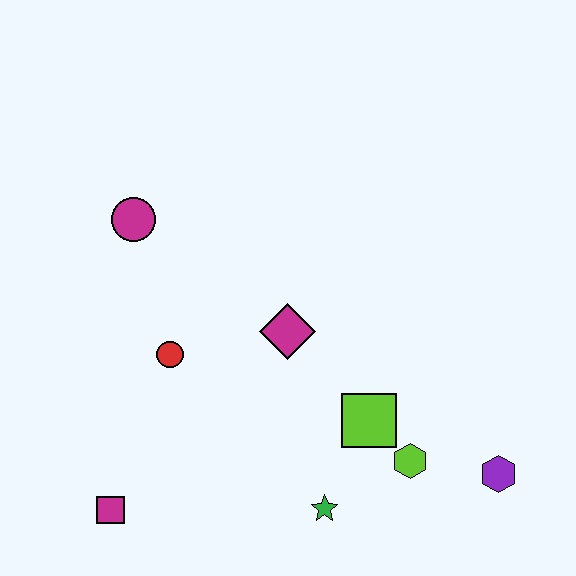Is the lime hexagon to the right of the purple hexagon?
No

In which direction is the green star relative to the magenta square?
The green star is to the right of the magenta square.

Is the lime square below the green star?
No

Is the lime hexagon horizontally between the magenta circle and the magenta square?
No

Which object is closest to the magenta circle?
The red circle is closest to the magenta circle.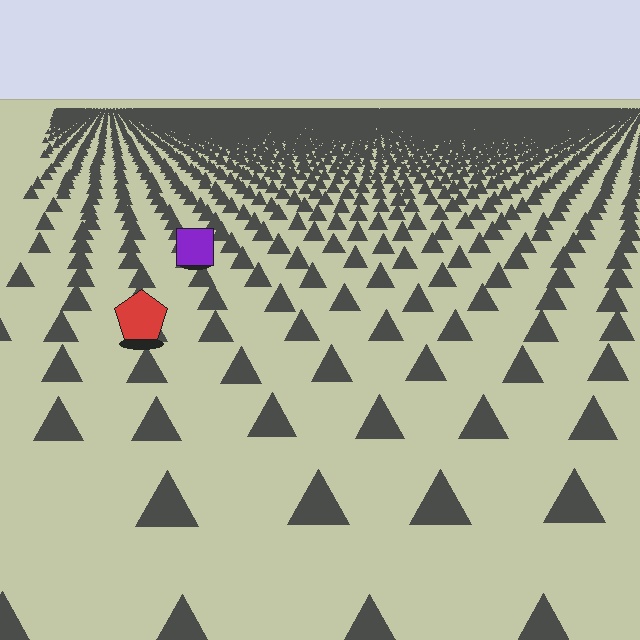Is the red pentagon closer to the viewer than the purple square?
Yes. The red pentagon is closer — you can tell from the texture gradient: the ground texture is coarser near it.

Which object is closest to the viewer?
The red pentagon is closest. The texture marks near it are larger and more spread out.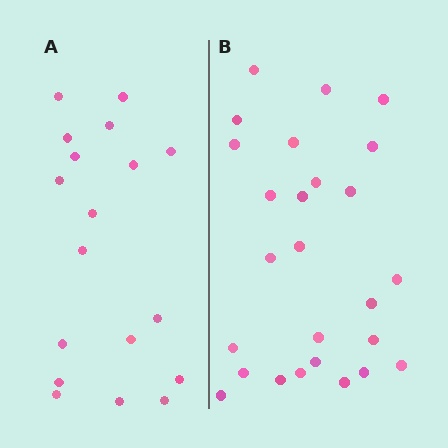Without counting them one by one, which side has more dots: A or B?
Region B (the right region) has more dots.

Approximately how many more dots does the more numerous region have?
Region B has roughly 8 or so more dots than region A.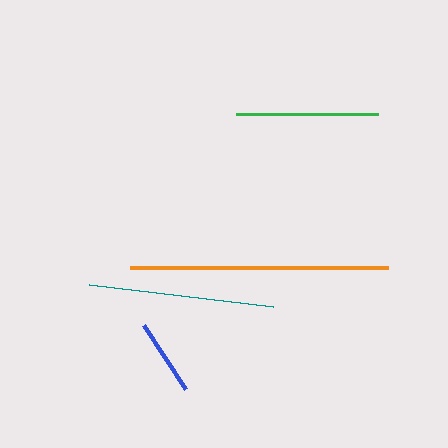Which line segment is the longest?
The orange line is the longest at approximately 257 pixels.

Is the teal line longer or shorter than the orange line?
The orange line is longer than the teal line.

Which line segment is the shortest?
The blue line is the shortest at approximately 77 pixels.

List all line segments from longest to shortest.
From longest to shortest: orange, teal, green, blue.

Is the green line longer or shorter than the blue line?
The green line is longer than the blue line.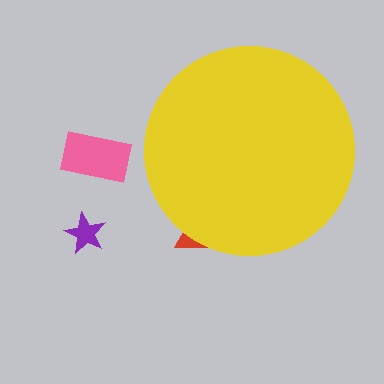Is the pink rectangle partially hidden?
No, the pink rectangle is fully visible.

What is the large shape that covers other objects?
A yellow circle.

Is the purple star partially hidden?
No, the purple star is fully visible.